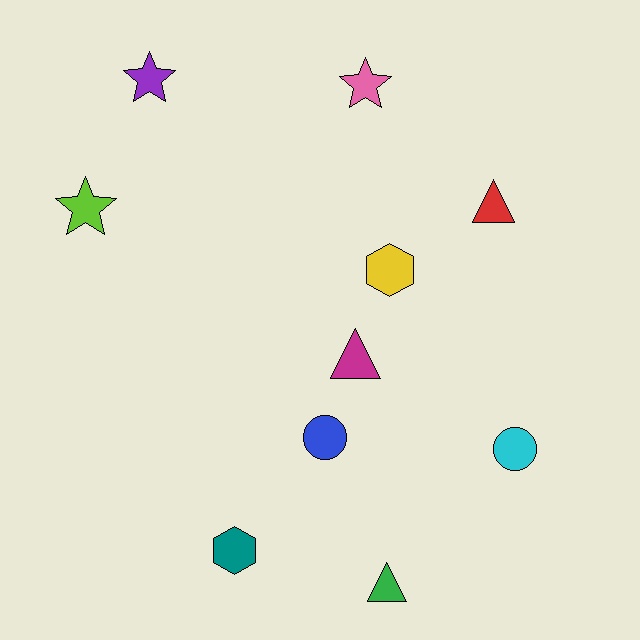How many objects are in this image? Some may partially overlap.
There are 10 objects.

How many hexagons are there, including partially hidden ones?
There are 2 hexagons.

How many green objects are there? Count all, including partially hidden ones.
There is 1 green object.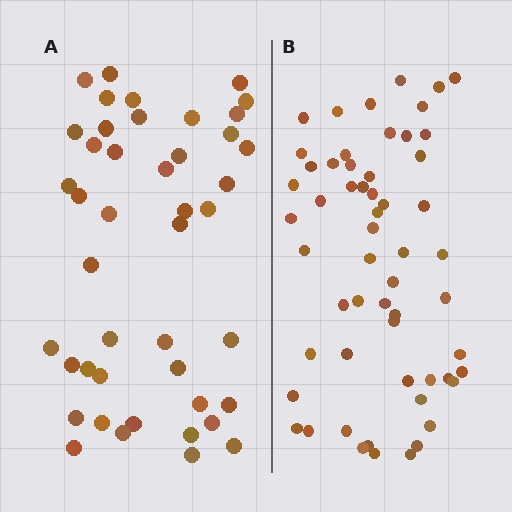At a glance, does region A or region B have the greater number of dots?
Region B (the right region) has more dots.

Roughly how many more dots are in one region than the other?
Region B has approximately 15 more dots than region A.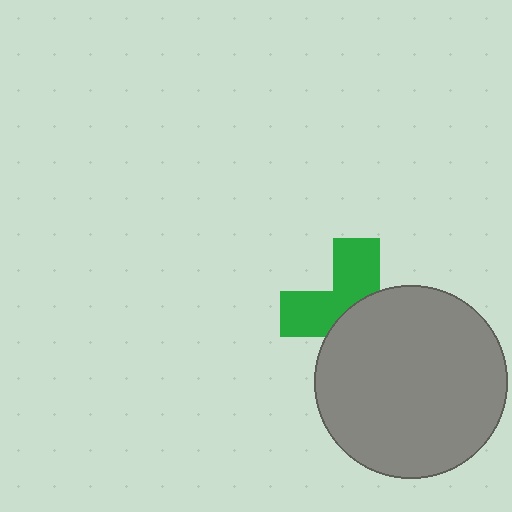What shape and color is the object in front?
The object in front is a gray circle.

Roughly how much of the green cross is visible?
About half of it is visible (roughly 46%).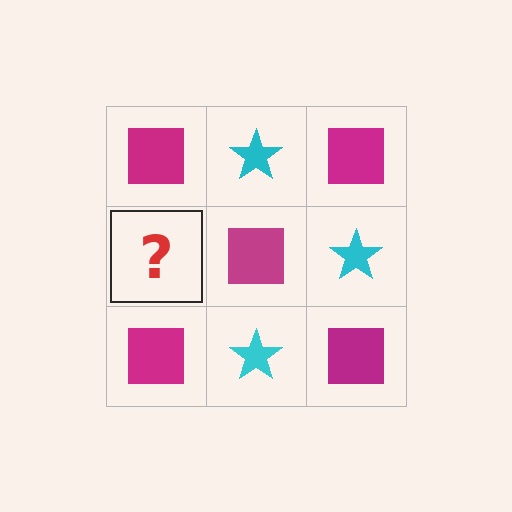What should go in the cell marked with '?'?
The missing cell should contain a cyan star.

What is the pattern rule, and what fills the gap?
The rule is that it alternates magenta square and cyan star in a checkerboard pattern. The gap should be filled with a cyan star.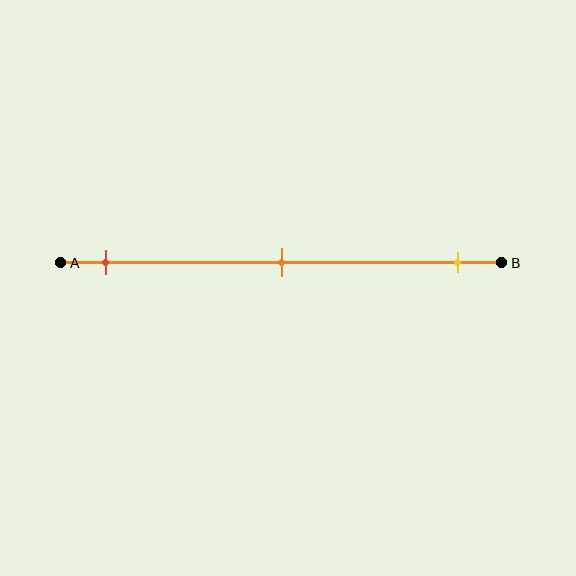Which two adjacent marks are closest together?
The red and orange marks are the closest adjacent pair.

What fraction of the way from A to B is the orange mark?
The orange mark is approximately 50% (0.5) of the way from A to B.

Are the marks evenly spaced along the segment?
Yes, the marks are approximately evenly spaced.